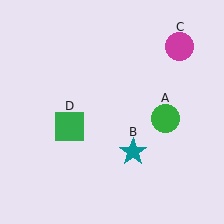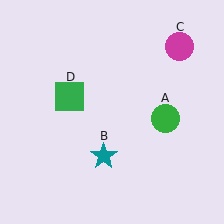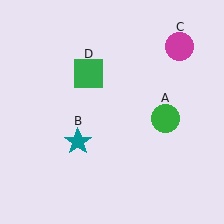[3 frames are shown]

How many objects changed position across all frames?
2 objects changed position: teal star (object B), green square (object D).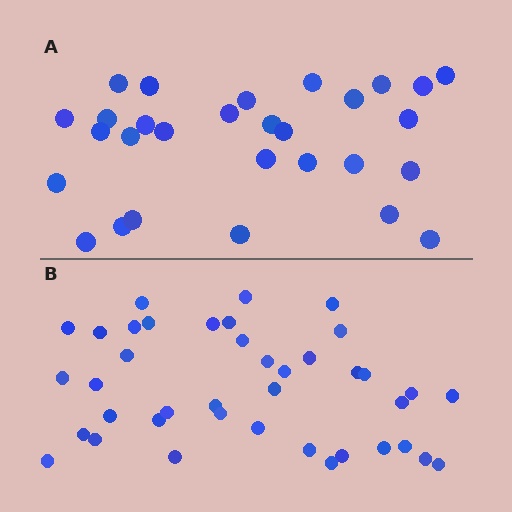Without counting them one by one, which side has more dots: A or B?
Region B (the bottom region) has more dots.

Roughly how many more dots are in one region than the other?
Region B has roughly 12 or so more dots than region A.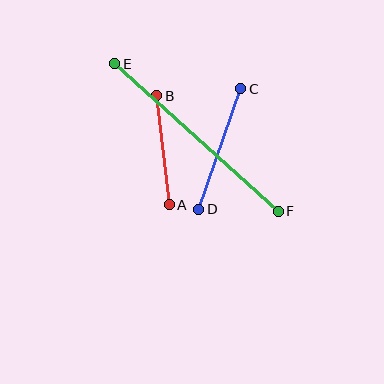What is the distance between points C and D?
The distance is approximately 128 pixels.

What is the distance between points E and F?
The distance is approximately 220 pixels.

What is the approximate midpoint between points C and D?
The midpoint is at approximately (220, 149) pixels.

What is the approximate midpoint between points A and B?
The midpoint is at approximately (163, 150) pixels.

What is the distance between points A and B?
The distance is approximately 110 pixels.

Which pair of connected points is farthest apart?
Points E and F are farthest apart.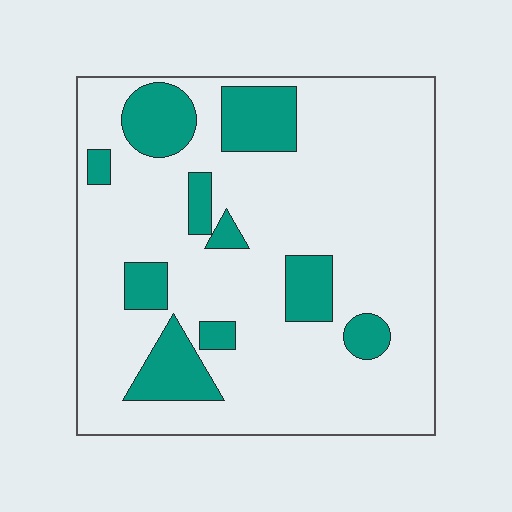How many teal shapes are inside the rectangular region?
10.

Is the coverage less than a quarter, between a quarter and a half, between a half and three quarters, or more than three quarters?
Less than a quarter.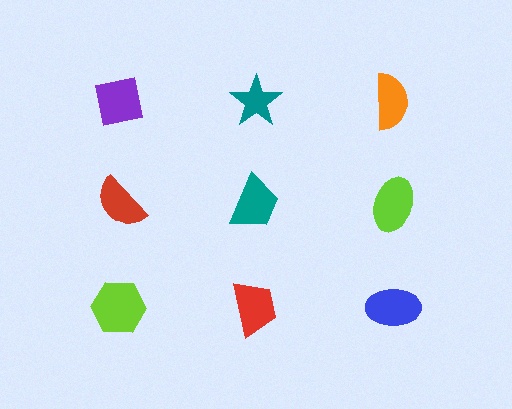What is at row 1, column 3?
An orange semicircle.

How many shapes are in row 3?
3 shapes.